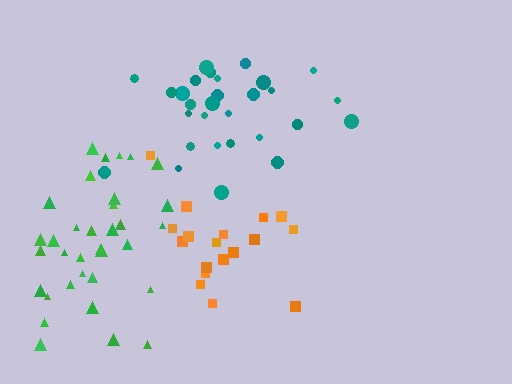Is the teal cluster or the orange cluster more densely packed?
Teal.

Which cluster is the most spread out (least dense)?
Orange.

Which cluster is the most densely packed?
Teal.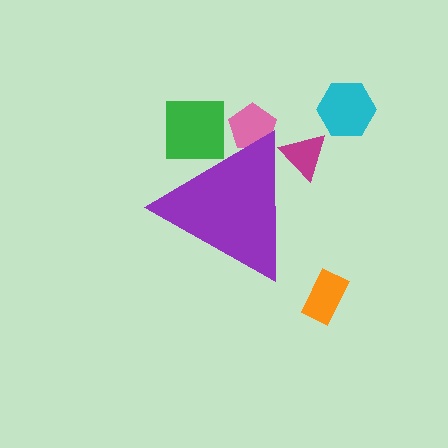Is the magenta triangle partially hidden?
Yes, the magenta triangle is partially hidden behind the purple triangle.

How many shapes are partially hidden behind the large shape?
3 shapes are partially hidden.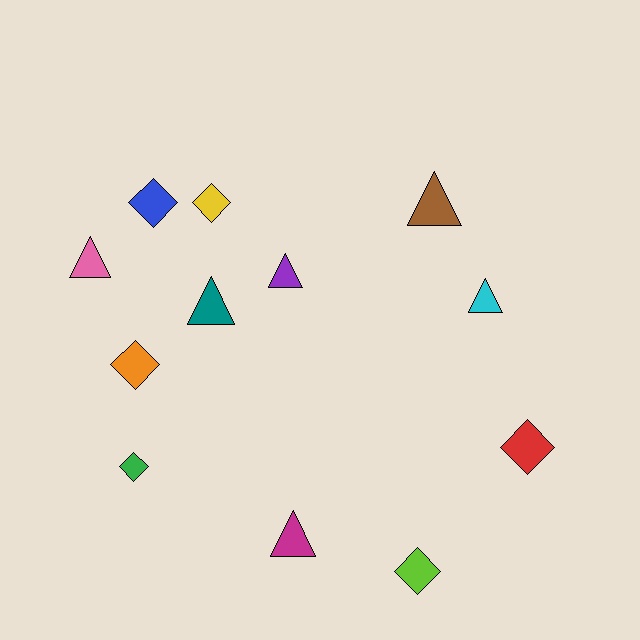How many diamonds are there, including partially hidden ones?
There are 6 diamonds.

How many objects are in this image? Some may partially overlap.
There are 12 objects.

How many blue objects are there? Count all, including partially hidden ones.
There is 1 blue object.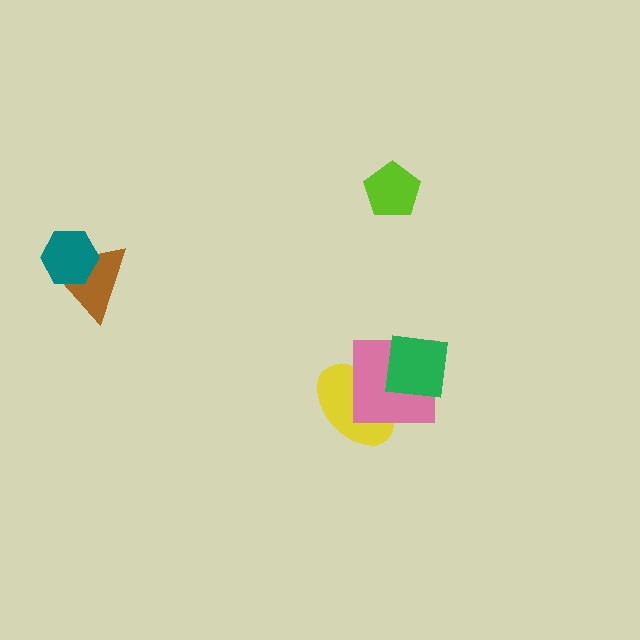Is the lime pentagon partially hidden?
No, no other shape covers it.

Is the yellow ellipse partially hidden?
Yes, it is partially covered by another shape.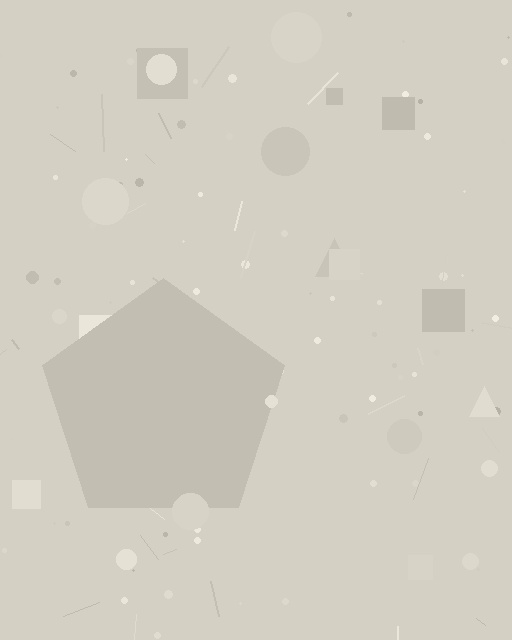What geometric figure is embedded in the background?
A pentagon is embedded in the background.